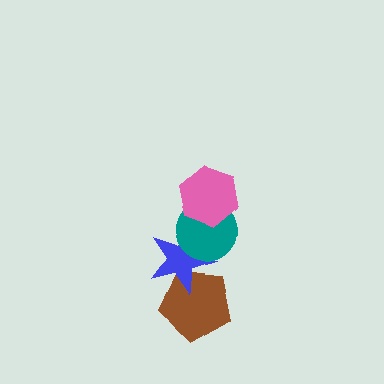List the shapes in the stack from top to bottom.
From top to bottom: the pink hexagon, the teal circle, the blue star, the brown pentagon.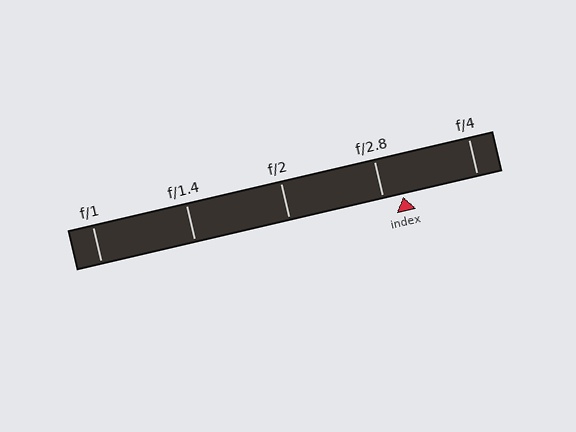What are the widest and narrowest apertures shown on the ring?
The widest aperture shown is f/1 and the narrowest is f/4.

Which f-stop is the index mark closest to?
The index mark is closest to f/2.8.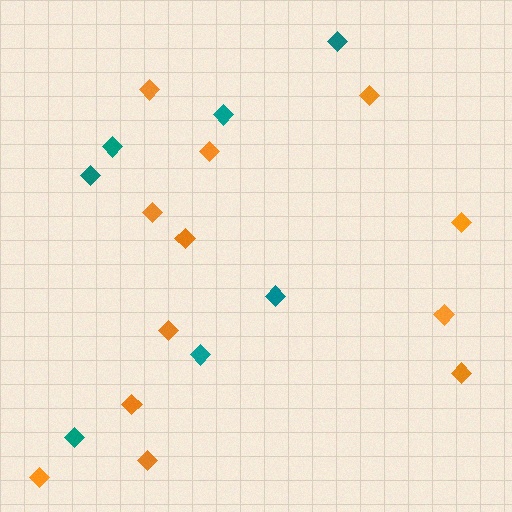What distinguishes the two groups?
There are 2 groups: one group of teal diamonds (7) and one group of orange diamonds (12).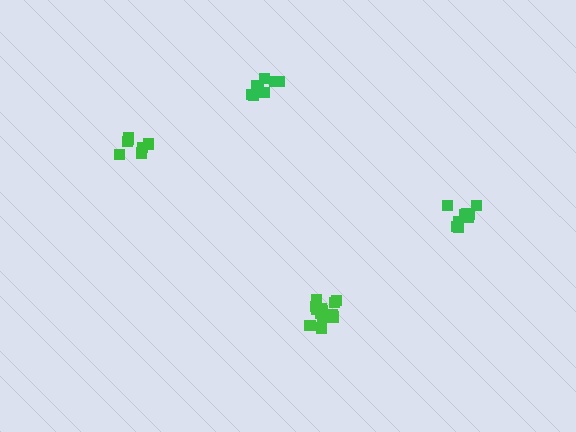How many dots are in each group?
Group 1: 13 dots, Group 2: 9 dots, Group 3: 7 dots, Group 4: 8 dots (37 total).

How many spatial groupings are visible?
There are 4 spatial groupings.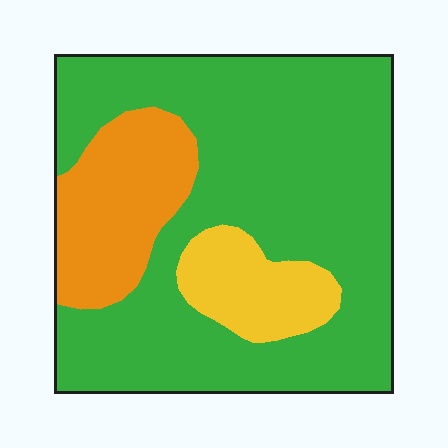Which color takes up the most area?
Green, at roughly 70%.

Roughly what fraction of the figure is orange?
Orange takes up about one sixth (1/6) of the figure.